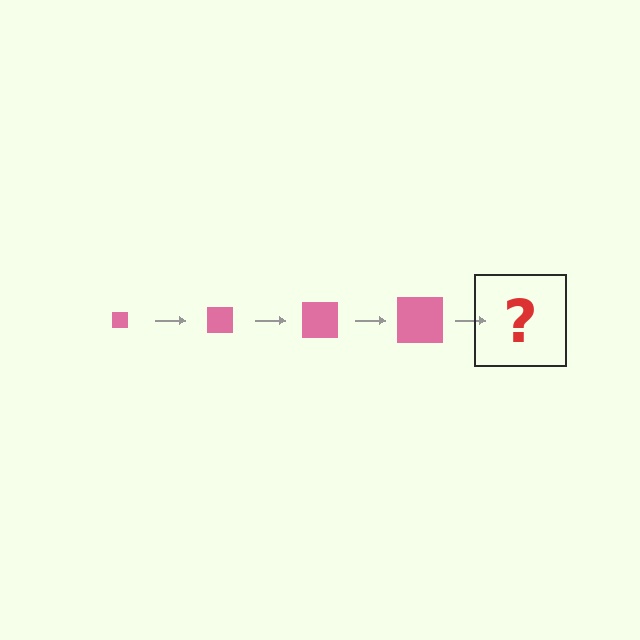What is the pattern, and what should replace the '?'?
The pattern is that the square gets progressively larger each step. The '?' should be a pink square, larger than the previous one.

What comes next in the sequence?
The next element should be a pink square, larger than the previous one.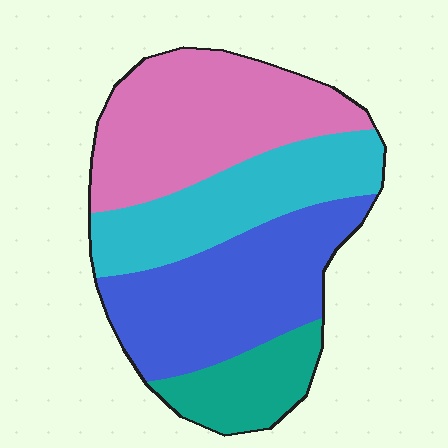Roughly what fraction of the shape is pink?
Pink takes up about one third (1/3) of the shape.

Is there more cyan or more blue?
Blue.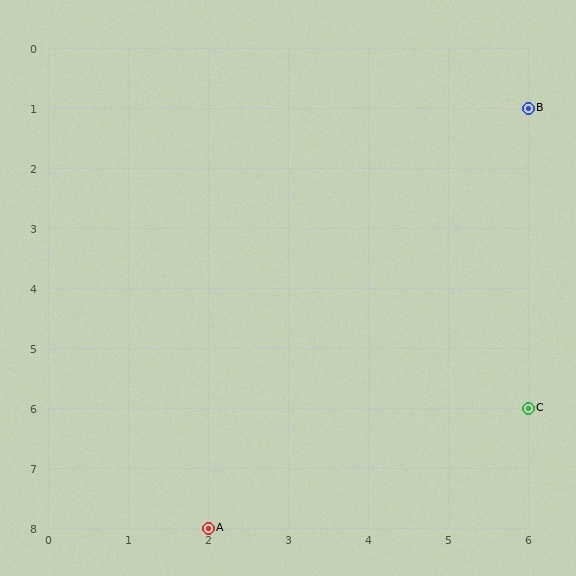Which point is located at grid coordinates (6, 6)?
Point C is at (6, 6).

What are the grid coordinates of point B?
Point B is at grid coordinates (6, 1).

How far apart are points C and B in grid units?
Points C and B are 5 rows apart.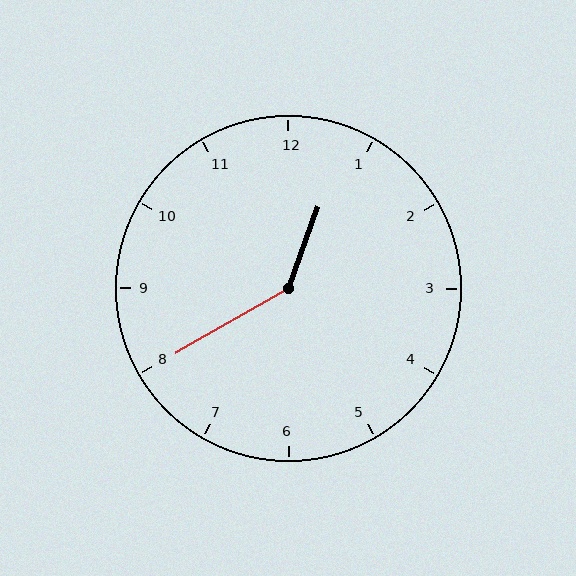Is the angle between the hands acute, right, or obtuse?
It is obtuse.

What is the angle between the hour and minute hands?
Approximately 140 degrees.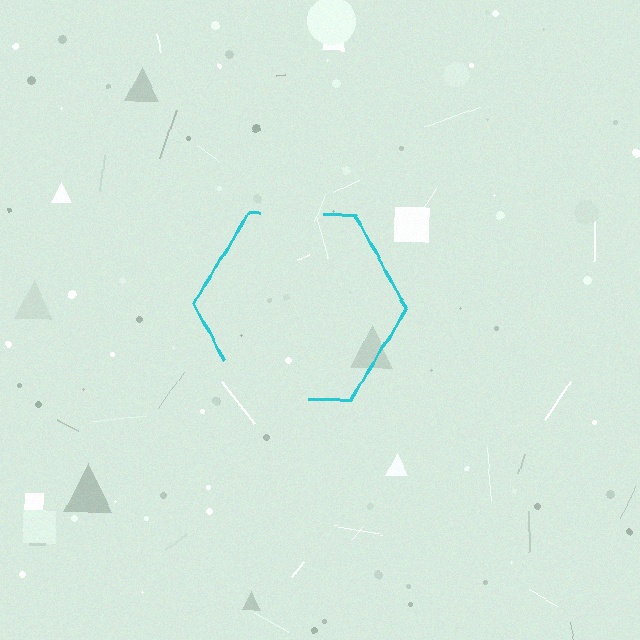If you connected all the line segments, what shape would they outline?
They would outline a hexagon.